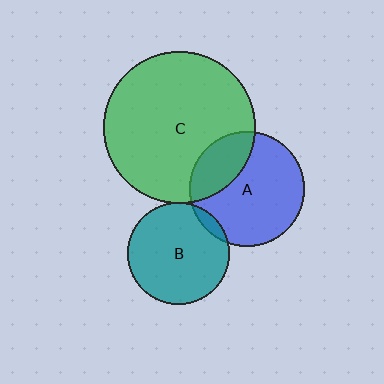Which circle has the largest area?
Circle C (green).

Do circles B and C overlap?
Yes.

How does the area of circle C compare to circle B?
Approximately 2.2 times.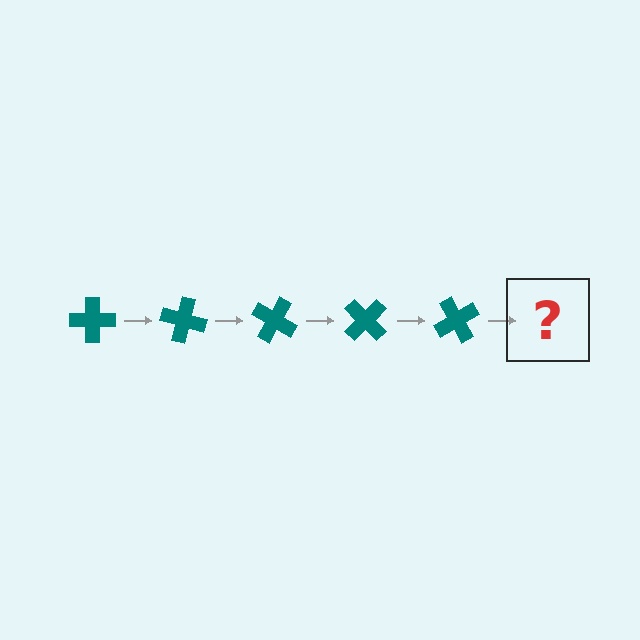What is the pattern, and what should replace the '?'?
The pattern is that the cross rotates 15 degrees each step. The '?' should be a teal cross rotated 75 degrees.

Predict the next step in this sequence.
The next step is a teal cross rotated 75 degrees.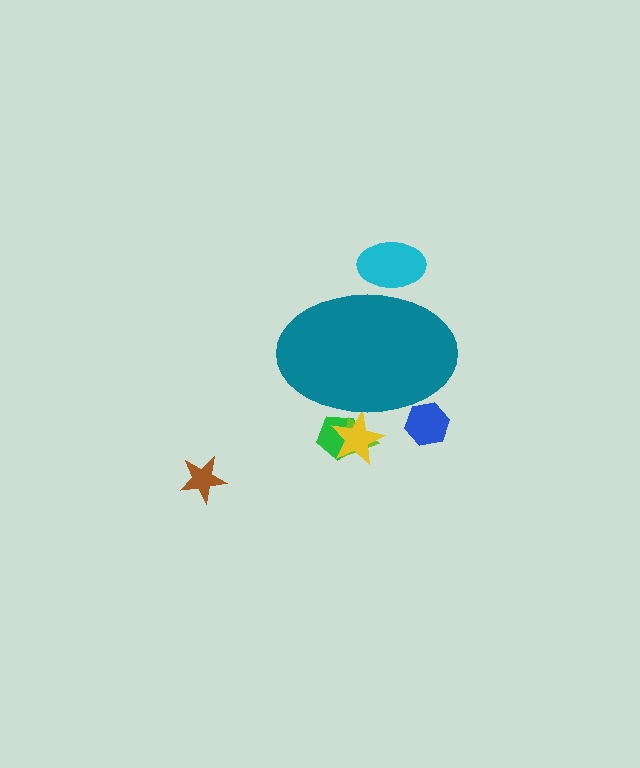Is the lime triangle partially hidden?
Yes, the lime triangle is partially hidden behind the teal ellipse.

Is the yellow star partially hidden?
Yes, the yellow star is partially hidden behind the teal ellipse.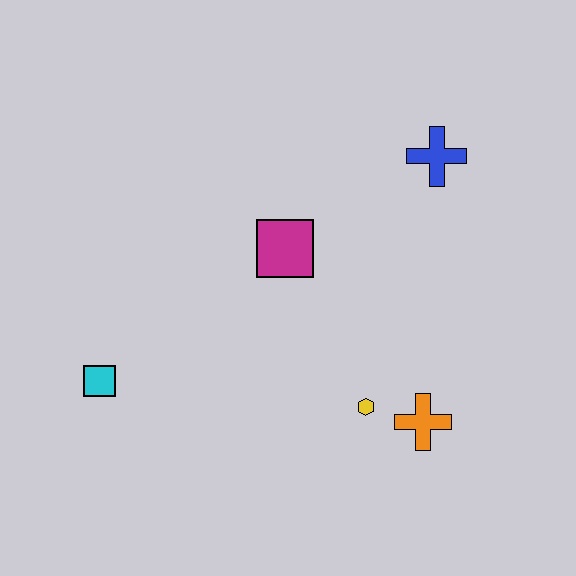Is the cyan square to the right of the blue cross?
No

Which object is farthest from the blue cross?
The cyan square is farthest from the blue cross.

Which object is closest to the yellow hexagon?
The orange cross is closest to the yellow hexagon.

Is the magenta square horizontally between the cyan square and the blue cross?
Yes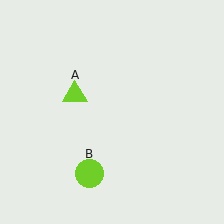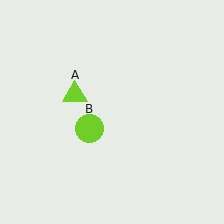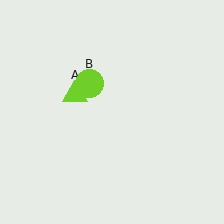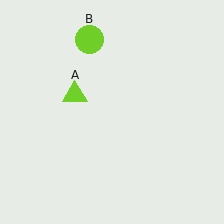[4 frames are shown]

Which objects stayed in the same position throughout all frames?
Lime triangle (object A) remained stationary.